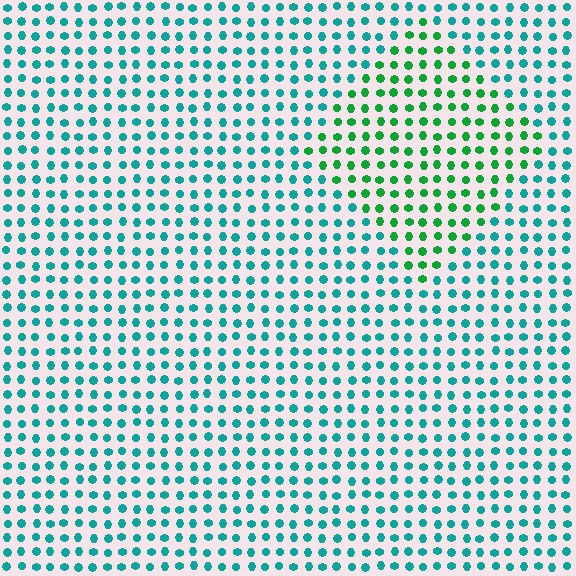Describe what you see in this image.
The image is filled with small teal elements in a uniform arrangement. A diamond-shaped region is visible where the elements are tinted to a slightly different hue, forming a subtle color boundary.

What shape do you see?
I see a diamond.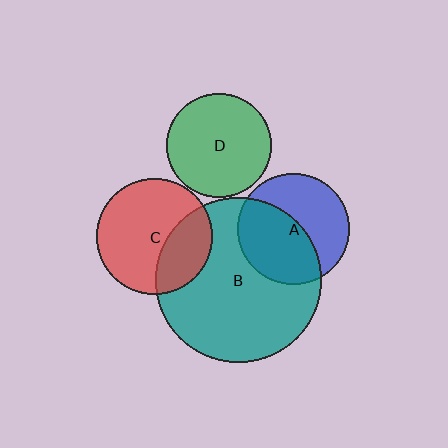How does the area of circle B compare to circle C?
Approximately 2.0 times.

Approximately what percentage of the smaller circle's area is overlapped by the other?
Approximately 30%.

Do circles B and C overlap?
Yes.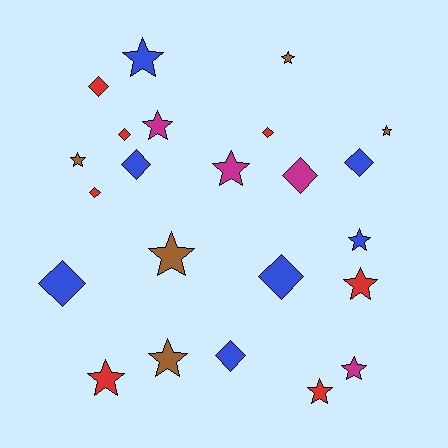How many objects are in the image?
There are 23 objects.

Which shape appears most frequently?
Star, with 13 objects.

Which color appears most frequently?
Red, with 7 objects.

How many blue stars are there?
There are 2 blue stars.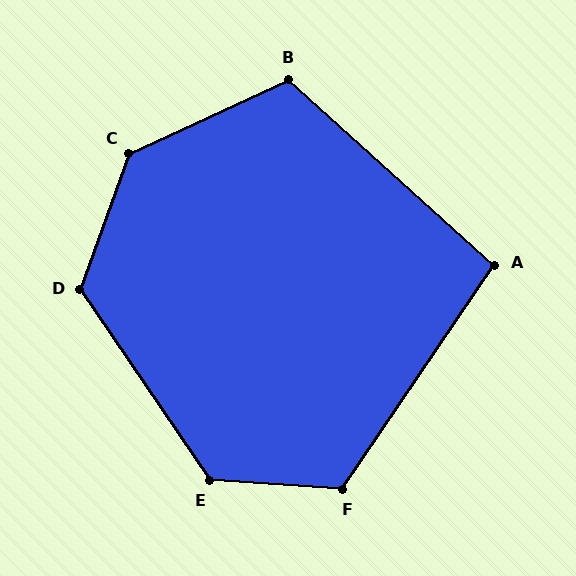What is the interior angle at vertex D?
Approximately 126 degrees (obtuse).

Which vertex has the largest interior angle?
C, at approximately 135 degrees.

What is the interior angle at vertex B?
Approximately 113 degrees (obtuse).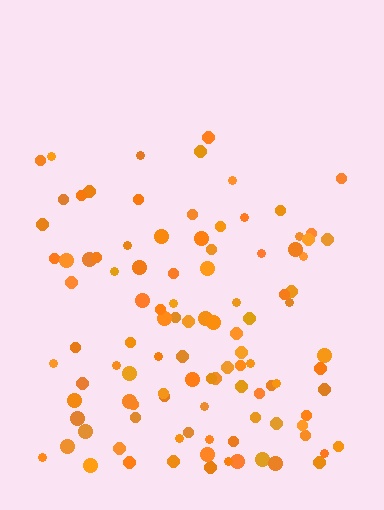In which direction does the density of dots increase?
From top to bottom, with the bottom side densest.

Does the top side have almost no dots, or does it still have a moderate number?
Still a moderate number, just noticeably fewer than the bottom.